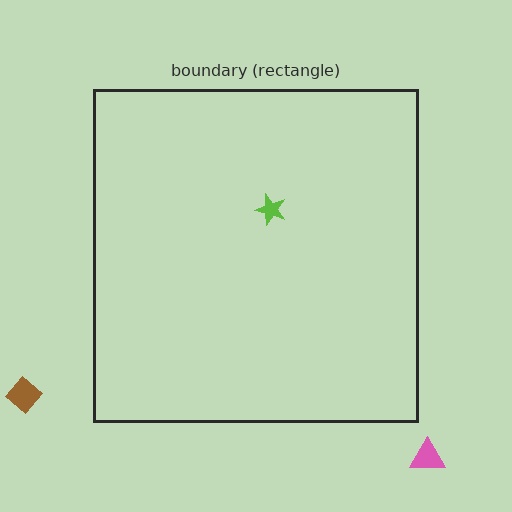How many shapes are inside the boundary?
1 inside, 2 outside.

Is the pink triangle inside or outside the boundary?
Outside.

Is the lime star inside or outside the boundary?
Inside.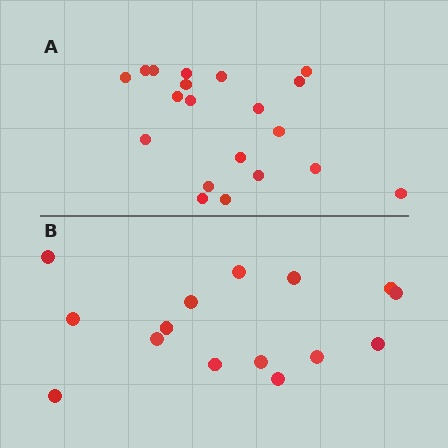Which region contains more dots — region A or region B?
Region A (the top region) has more dots.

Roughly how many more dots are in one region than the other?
Region A has about 5 more dots than region B.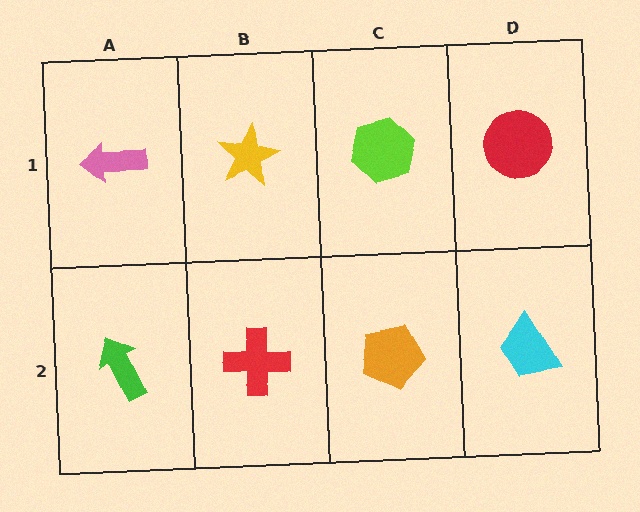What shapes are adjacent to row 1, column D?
A cyan trapezoid (row 2, column D), a lime hexagon (row 1, column C).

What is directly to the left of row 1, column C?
A yellow star.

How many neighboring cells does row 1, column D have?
2.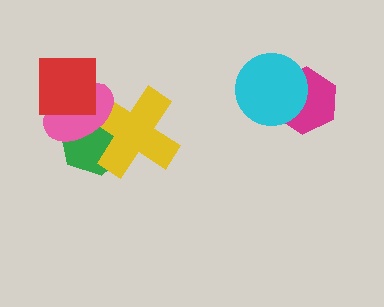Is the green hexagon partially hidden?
Yes, it is partially covered by another shape.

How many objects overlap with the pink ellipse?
3 objects overlap with the pink ellipse.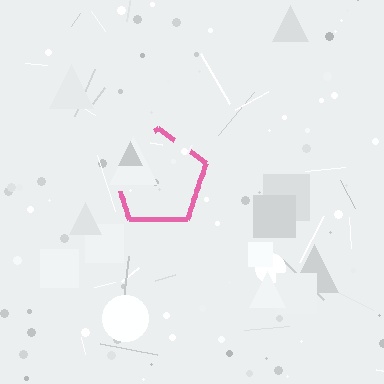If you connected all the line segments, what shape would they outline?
They would outline a pentagon.